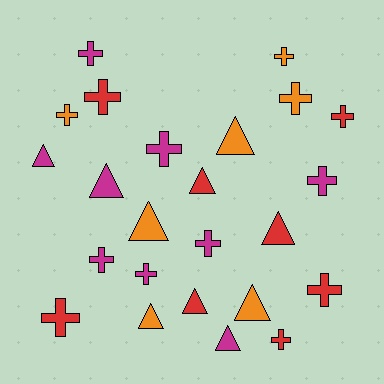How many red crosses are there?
There are 5 red crosses.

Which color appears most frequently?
Magenta, with 9 objects.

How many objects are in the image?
There are 24 objects.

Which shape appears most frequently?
Cross, with 14 objects.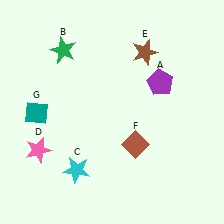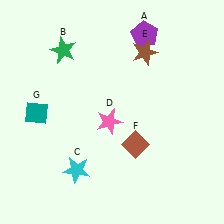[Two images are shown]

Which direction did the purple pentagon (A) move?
The purple pentagon (A) moved up.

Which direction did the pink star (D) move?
The pink star (D) moved right.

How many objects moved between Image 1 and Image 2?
2 objects moved between the two images.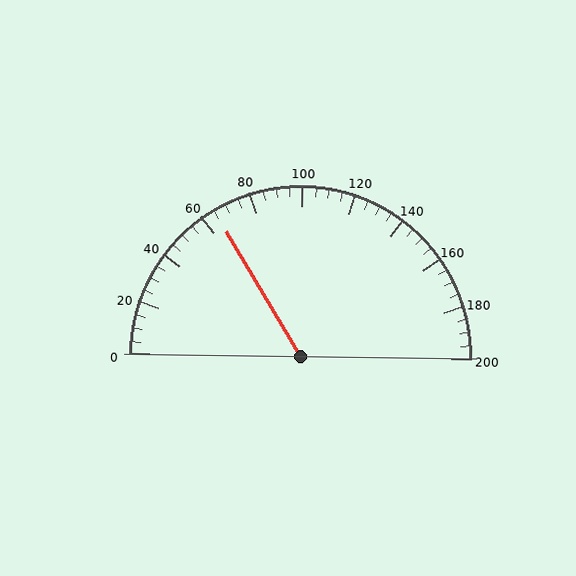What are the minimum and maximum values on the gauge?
The gauge ranges from 0 to 200.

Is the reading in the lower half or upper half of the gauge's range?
The reading is in the lower half of the range (0 to 200).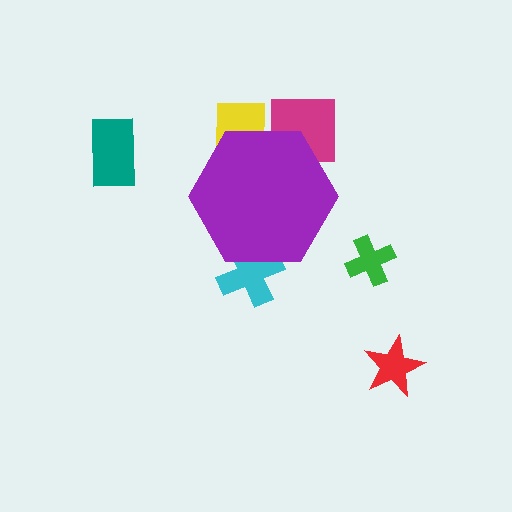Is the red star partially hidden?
No, the red star is fully visible.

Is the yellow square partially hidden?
Yes, the yellow square is partially hidden behind the purple hexagon.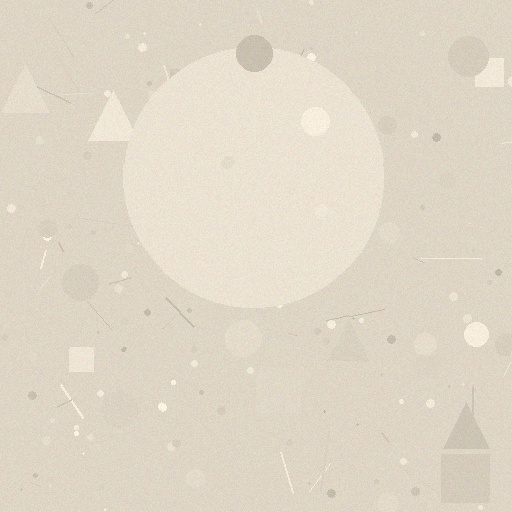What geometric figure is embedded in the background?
A circle is embedded in the background.